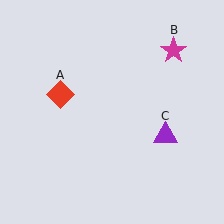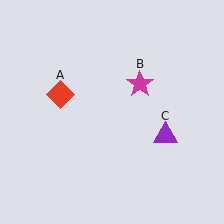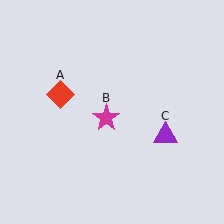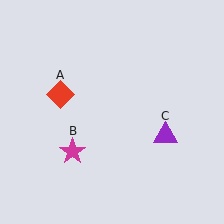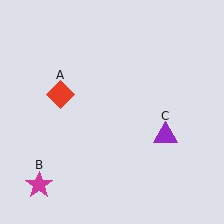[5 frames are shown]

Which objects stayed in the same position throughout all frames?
Red diamond (object A) and purple triangle (object C) remained stationary.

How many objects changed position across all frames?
1 object changed position: magenta star (object B).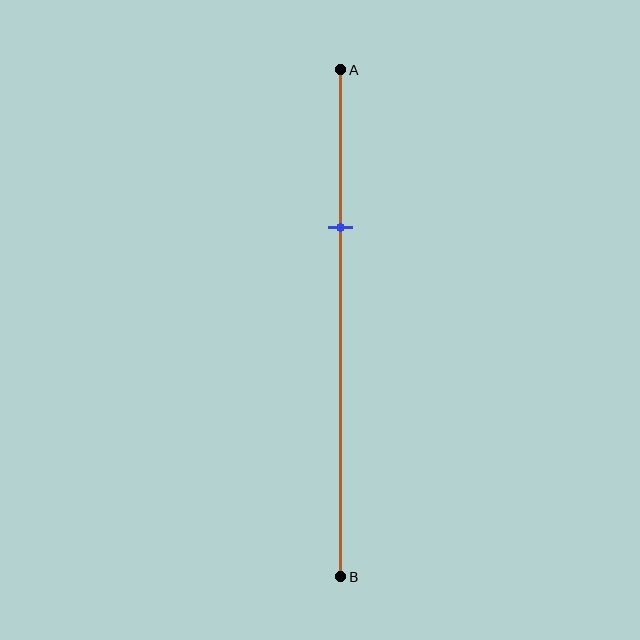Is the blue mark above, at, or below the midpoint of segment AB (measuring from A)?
The blue mark is above the midpoint of segment AB.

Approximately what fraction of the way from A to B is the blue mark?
The blue mark is approximately 30% of the way from A to B.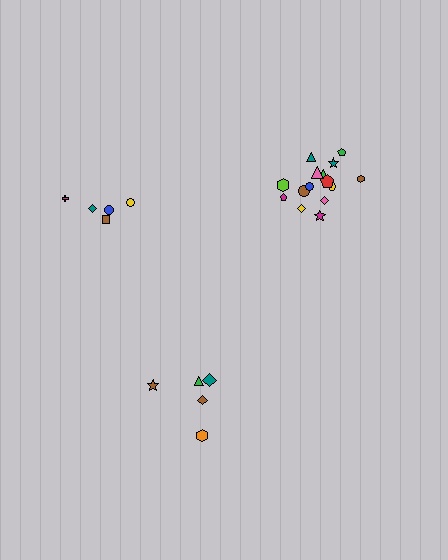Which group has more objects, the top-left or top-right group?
The top-right group.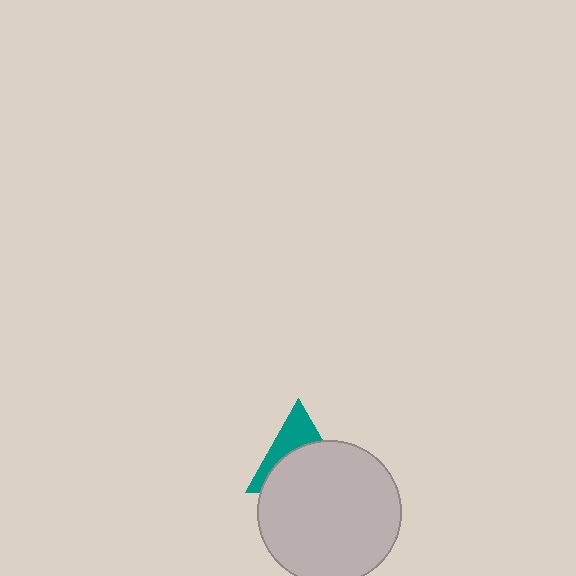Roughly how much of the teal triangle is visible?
A small part of it is visible (roughly 38%).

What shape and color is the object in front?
The object in front is a light gray circle.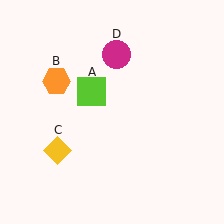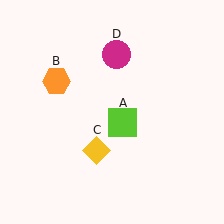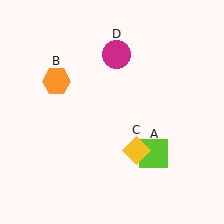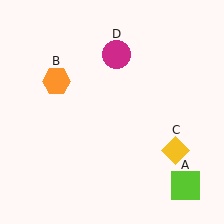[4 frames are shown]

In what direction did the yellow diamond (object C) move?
The yellow diamond (object C) moved right.